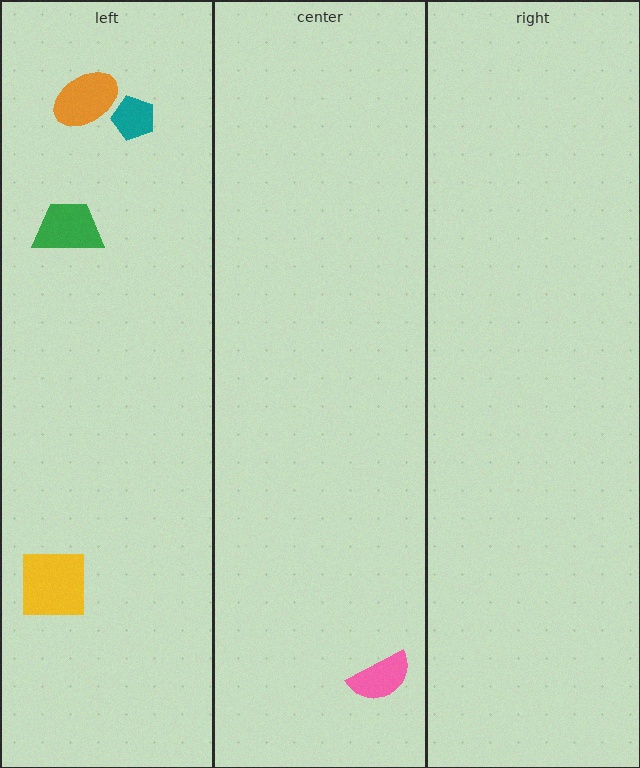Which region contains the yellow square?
The left region.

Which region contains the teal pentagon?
The left region.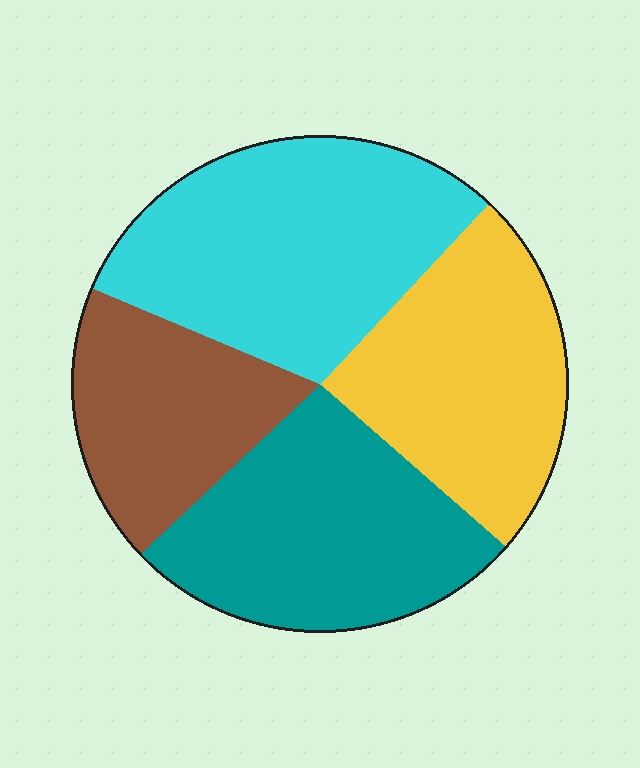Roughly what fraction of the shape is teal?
Teal takes up about one quarter (1/4) of the shape.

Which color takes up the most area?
Cyan, at roughly 30%.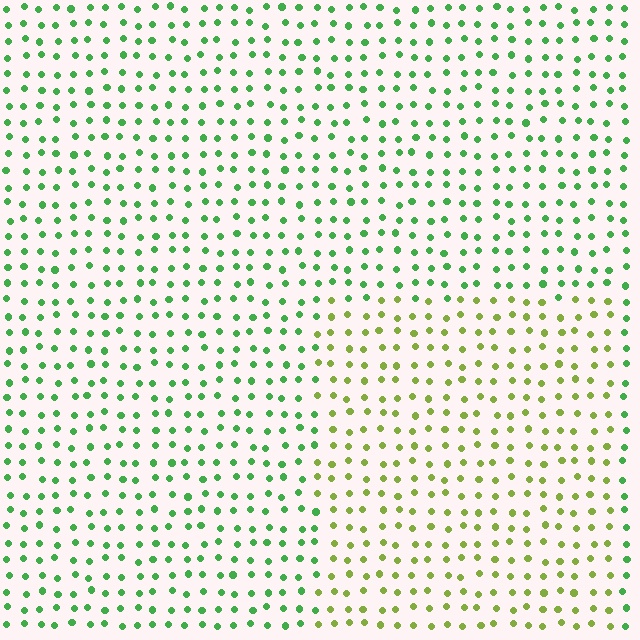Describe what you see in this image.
The image is filled with small green elements in a uniform arrangement. A rectangle-shaped region is visible where the elements are tinted to a slightly different hue, forming a subtle color boundary.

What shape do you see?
I see a rectangle.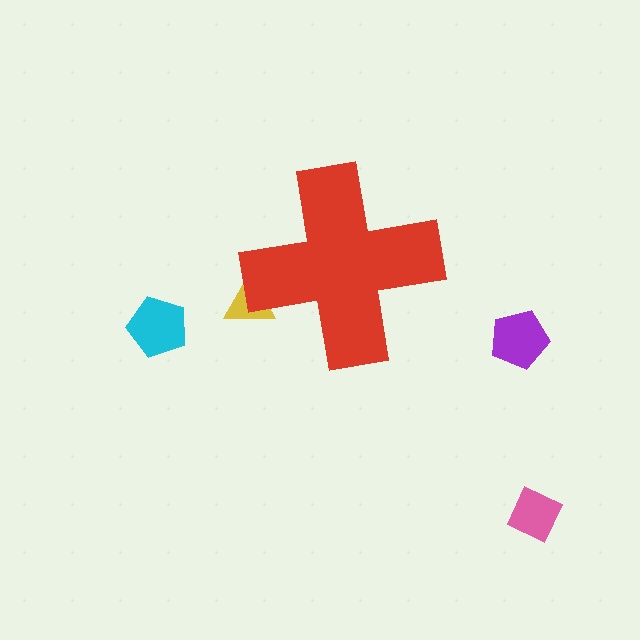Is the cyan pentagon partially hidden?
No, the cyan pentagon is fully visible.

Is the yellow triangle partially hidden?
Yes, the yellow triangle is partially hidden behind the red cross.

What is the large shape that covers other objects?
A red cross.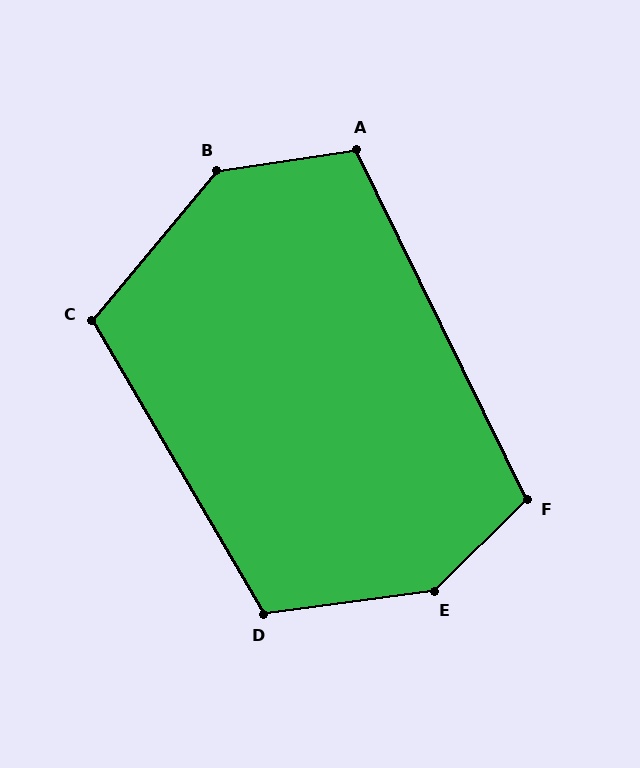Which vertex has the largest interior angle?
E, at approximately 143 degrees.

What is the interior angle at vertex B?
Approximately 138 degrees (obtuse).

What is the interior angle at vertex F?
Approximately 109 degrees (obtuse).